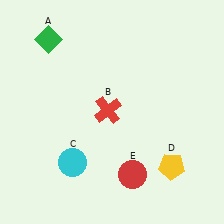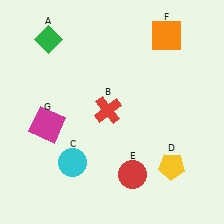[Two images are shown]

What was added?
An orange square (F), a magenta square (G) were added in Image 2.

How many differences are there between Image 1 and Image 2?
There are 2 differences between the two images.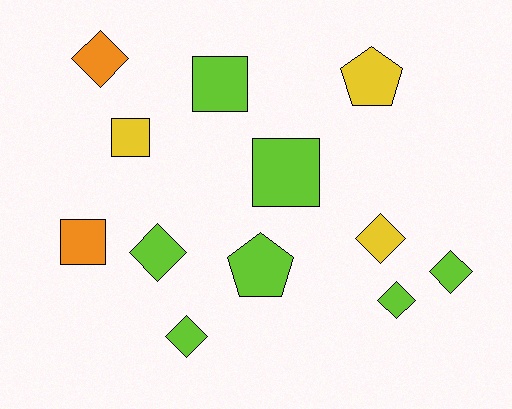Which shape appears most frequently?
Diamond, with 6 objects.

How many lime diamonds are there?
There are 4 lime diamonds.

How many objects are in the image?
There are 12 objects.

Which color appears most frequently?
Lime, with 7 objects.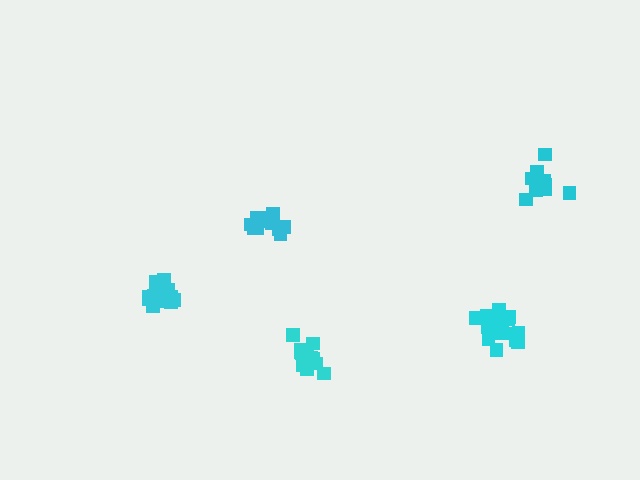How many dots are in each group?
Group 1: 12 dots, Group 2: 17 dots, Group 3: 12 dots, Group 4: 17 dots, Group 5: 14 dots (72 total).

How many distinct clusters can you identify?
There are 5 distinct clusters.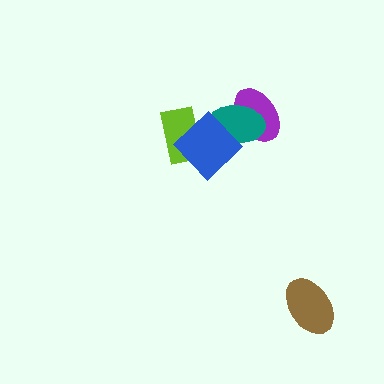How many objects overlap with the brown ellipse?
0 objects overlap with the brown ellipse.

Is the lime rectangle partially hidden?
Yes, it is partially covered by another shape.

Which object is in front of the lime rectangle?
The blue diamond is in front of the lime rectangle.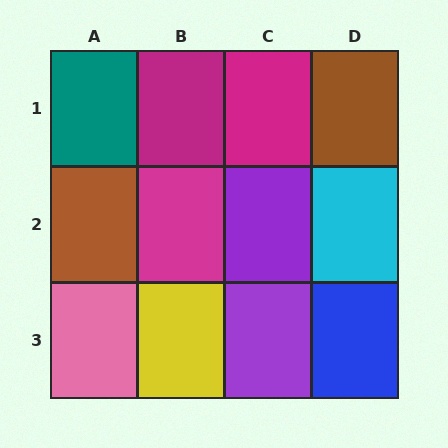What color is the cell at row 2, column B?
Magenta.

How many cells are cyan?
1 cell is cyan.